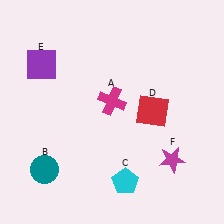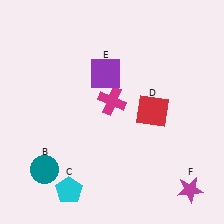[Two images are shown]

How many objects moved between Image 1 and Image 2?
3 objects moved between the two images.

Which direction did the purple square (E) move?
The purple square (E) moved right.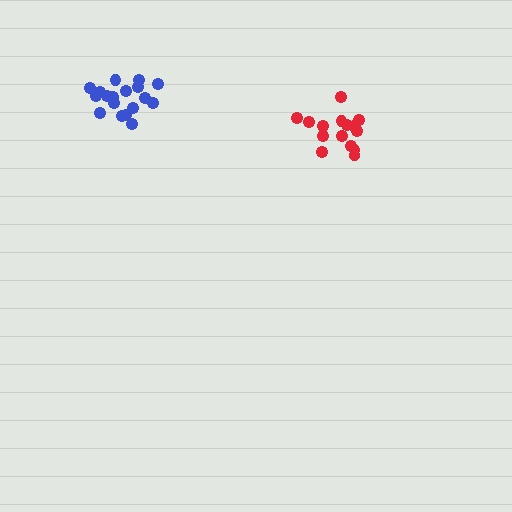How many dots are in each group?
Group 1: 18 dots, Group 2: 15 dots (33 total).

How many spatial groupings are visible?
There are 2 spatial groupings.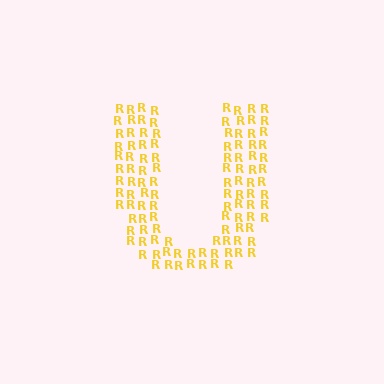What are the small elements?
The small elements are letter R's.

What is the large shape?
The large shape is the letter U.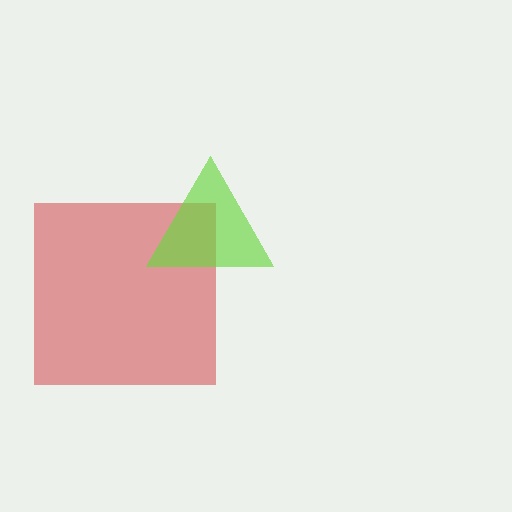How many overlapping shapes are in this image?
There are 2 overlapping shapes in the image.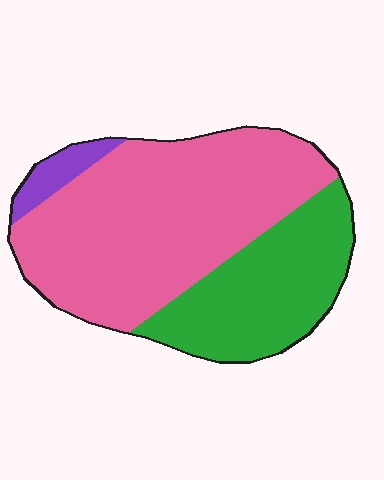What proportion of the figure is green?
Green takes up between a quarter and a half of the figure.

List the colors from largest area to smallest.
From largest to smallest: pink, green, purple.